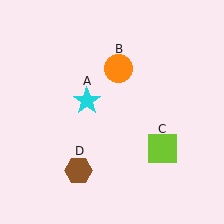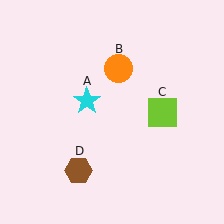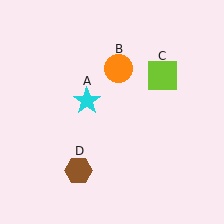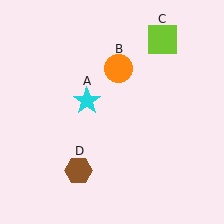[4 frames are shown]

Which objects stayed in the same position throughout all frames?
Cyan star (object A) and orange circle (object B) and brown hexagon (object D) remained stationary.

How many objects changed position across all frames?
1 object changed position: lime square (object C).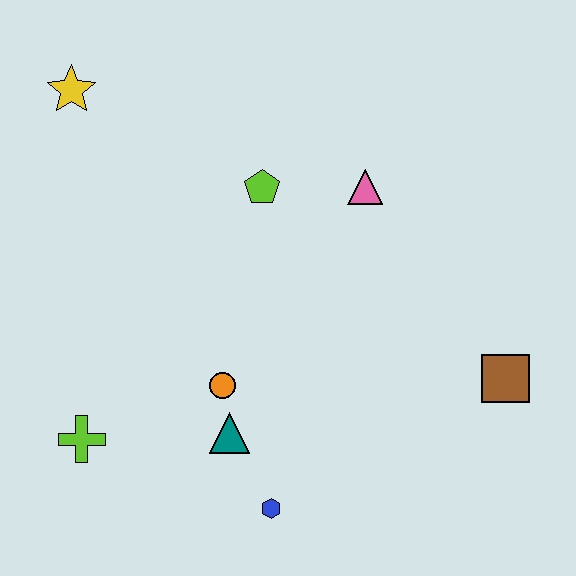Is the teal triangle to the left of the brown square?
Yes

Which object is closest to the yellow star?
The lime pentagon is closest to the yellow star.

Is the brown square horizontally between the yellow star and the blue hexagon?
No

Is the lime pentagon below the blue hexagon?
No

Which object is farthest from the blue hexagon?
The yellow star is farthest from the blue hexagon.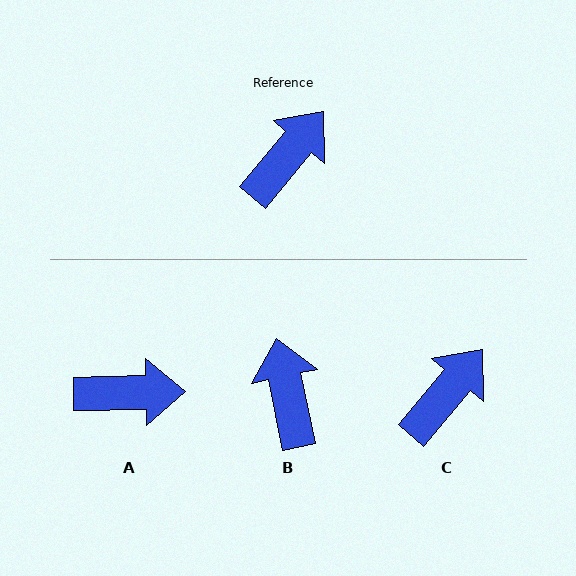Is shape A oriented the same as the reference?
No, it is off by about 49 degrees.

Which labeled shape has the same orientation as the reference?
C.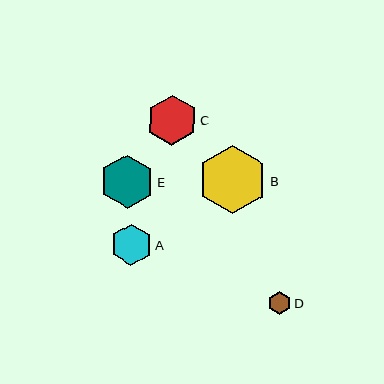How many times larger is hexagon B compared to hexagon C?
Hexagon B is approximately 1.4 times the size of hexagon C.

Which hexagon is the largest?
Hexagon B is the largest with a size of approximately 69 pixels.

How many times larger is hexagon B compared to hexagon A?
Hexagon B is approximately 1.7 times the size of hexagon A.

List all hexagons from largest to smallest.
From largest to smallest: B, E, C, A, D.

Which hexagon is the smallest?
Hexagon D is the smallest with a size of approximately 23 pixels.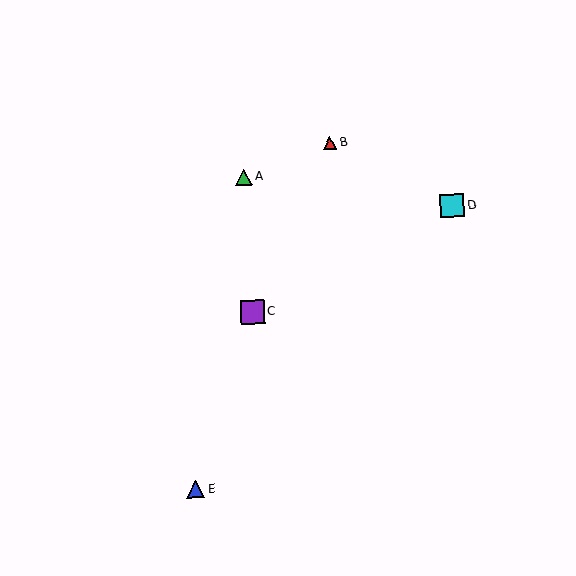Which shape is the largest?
The purple square (labeled C) is the largest.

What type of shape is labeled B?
Shape B is a red triangle.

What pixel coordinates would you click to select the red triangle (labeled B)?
Click at (330, 143) to select the red triangle B.